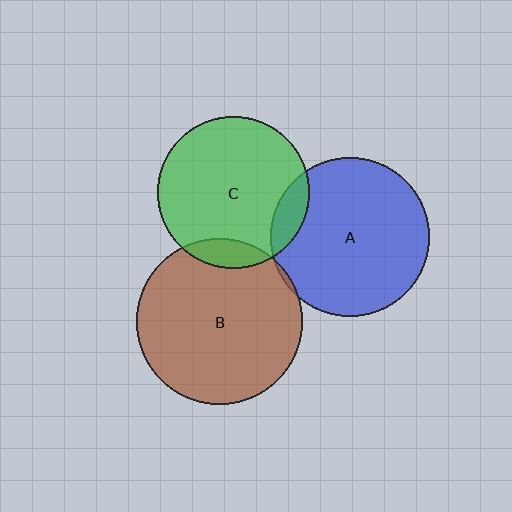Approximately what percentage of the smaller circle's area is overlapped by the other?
Approximately 10%.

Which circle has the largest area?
Circle B (brown).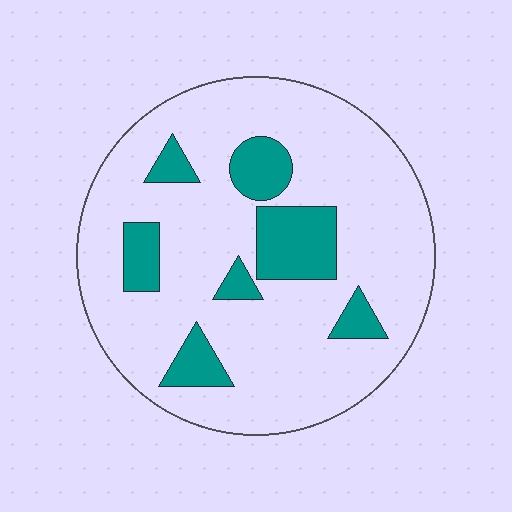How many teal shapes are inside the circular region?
7.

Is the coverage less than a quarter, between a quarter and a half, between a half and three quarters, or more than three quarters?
Less than a quarter.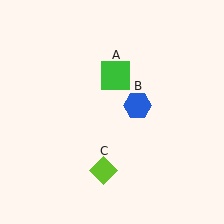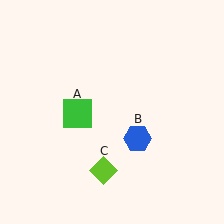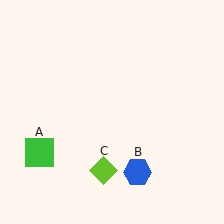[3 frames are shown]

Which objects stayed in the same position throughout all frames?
Lime diamond (object C) remained stationary.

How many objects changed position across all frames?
2 objects changed position: green square (object A), blue hexagon (object B).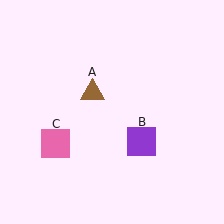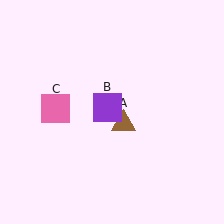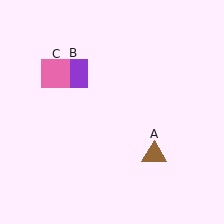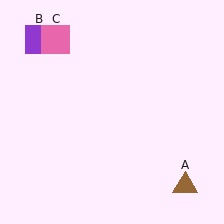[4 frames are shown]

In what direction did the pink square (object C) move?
The pink square (object C) moved up.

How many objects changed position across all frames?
3 objects changed position: brown triangle (object A), purple square (object B), pink square (object C).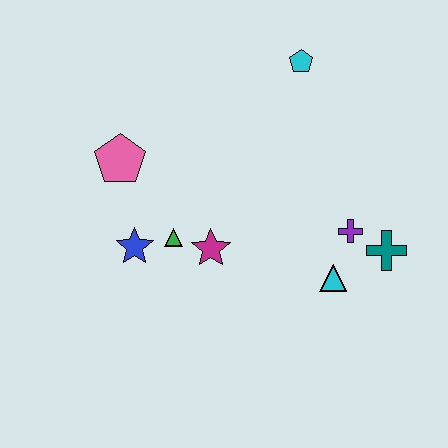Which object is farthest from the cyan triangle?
The pink pentagon is farthest from the cyan triangle.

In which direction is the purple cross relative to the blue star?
The purple cross is to the right of the blue star.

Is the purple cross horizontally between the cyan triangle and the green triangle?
No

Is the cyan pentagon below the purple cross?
No